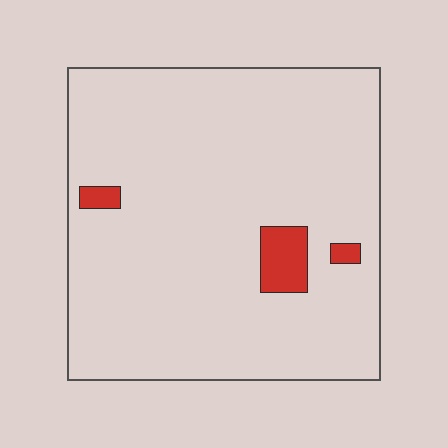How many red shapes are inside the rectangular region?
3.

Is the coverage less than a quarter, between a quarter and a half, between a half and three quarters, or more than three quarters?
Less than a quarter.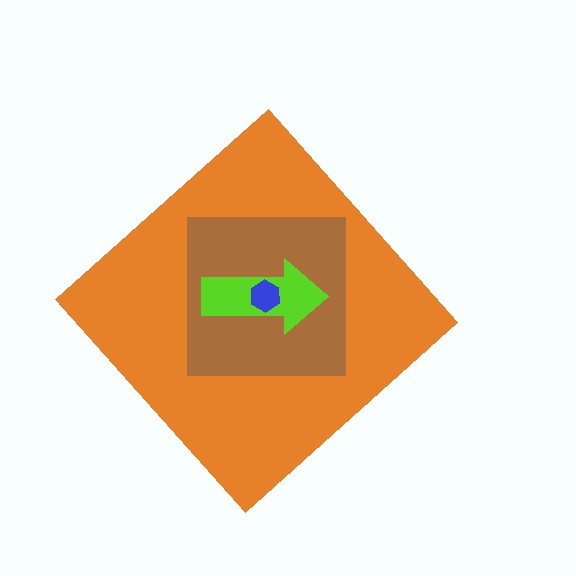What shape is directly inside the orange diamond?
The brown square.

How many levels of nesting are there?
4.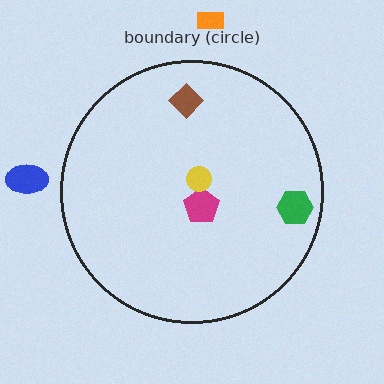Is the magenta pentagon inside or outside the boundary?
Inside.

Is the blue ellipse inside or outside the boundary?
Outside.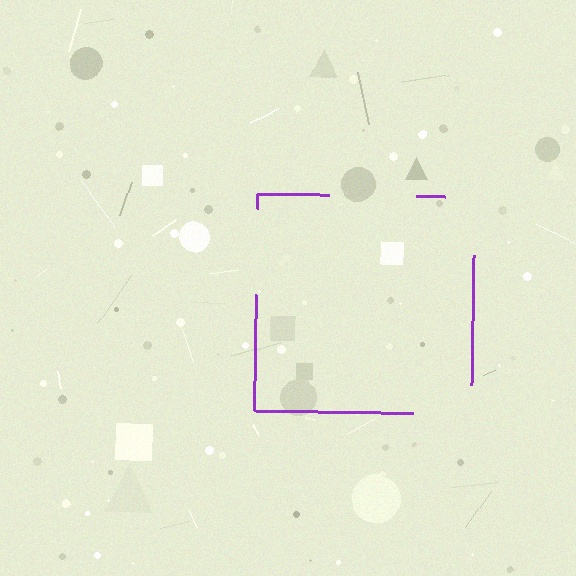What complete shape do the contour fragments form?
The contour fragments form a square.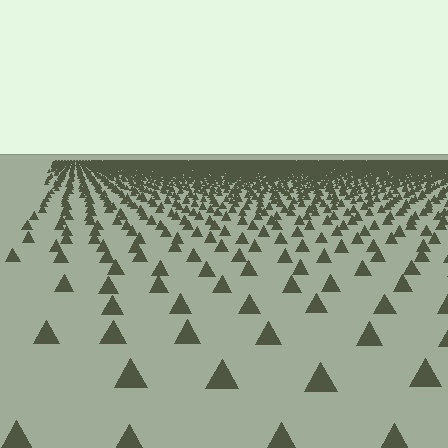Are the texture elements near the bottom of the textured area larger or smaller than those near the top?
Larger. Near the bottom, elements are closer to the viewer and appear at a bigger on-screen size.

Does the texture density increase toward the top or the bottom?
Density increases toward the top.